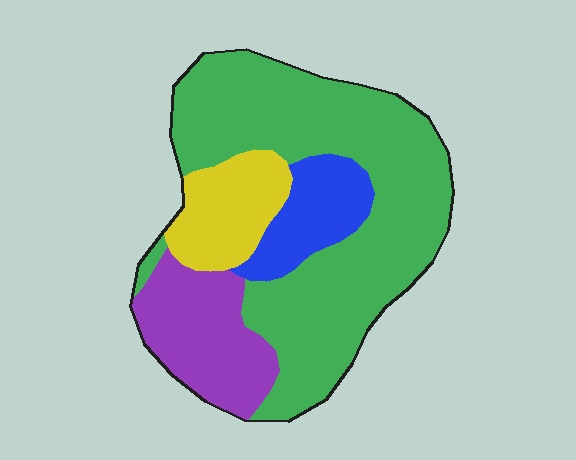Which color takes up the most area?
Green, at roughly 60%.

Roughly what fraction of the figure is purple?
Purple covers roughly 20% of the figure.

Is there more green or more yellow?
Green.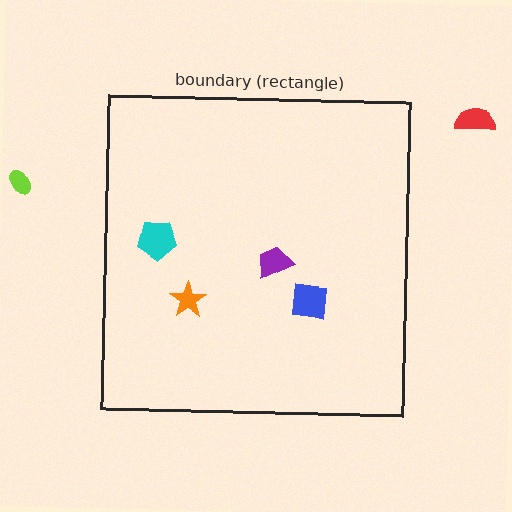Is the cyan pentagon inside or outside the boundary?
Inside.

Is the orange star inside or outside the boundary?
Inside.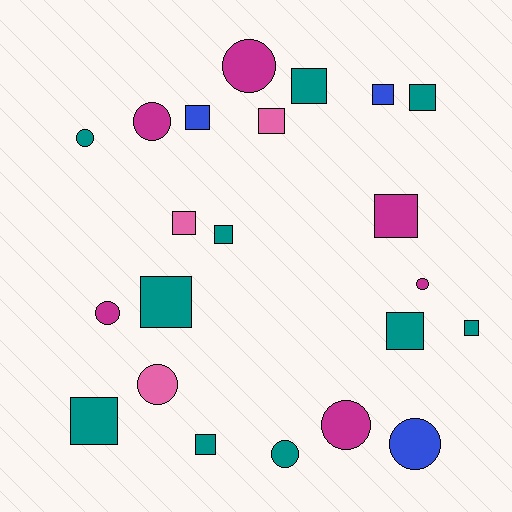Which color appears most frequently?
Teal, with 10 objects.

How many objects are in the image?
There are 22 objects.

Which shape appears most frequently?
Square, with 13 objects.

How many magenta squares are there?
There is 1 magenta square.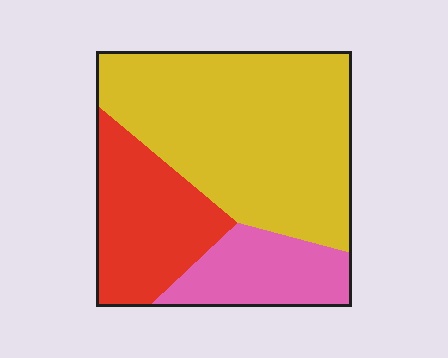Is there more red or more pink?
Red.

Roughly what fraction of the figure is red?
Red takes up between a sixth and a third of the figure.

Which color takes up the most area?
Yellow, at roughly 55%.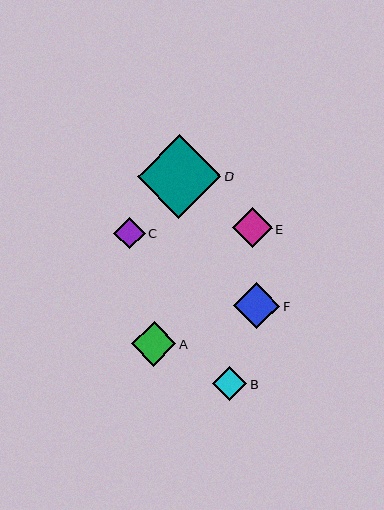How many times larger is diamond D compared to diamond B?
Diamond D is approximately 2.5 times the size of diamond B.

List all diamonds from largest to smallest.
From largest to smallest: D, F, A, E, B, C.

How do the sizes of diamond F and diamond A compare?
Diamond F and diamond A are approximately the same size.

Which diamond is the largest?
Diamond D is the largest with a size of approximately 84 pixels.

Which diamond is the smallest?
Diamond C is the smallest with a size of approximately 32 pixels.